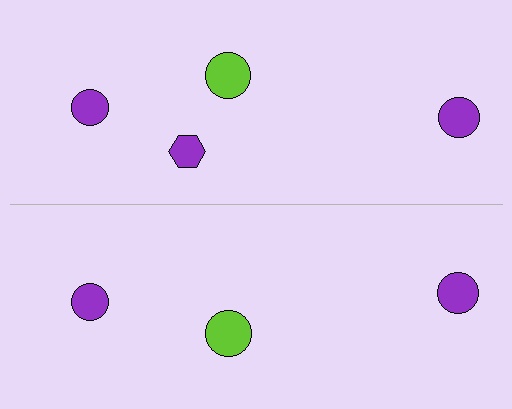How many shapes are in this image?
There are 7 shapes in this image.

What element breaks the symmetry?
A purple hexagon is missing from the bottom side.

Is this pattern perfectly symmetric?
No, the pattern is not perfectly symmetric. A purple hexagon is missing from the bottom side.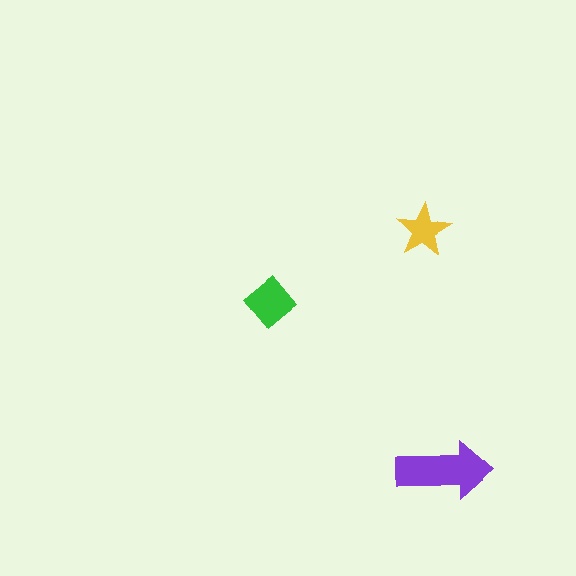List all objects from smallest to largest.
The yellow star, the green diamond, the purple arrow.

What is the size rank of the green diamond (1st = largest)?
2nd.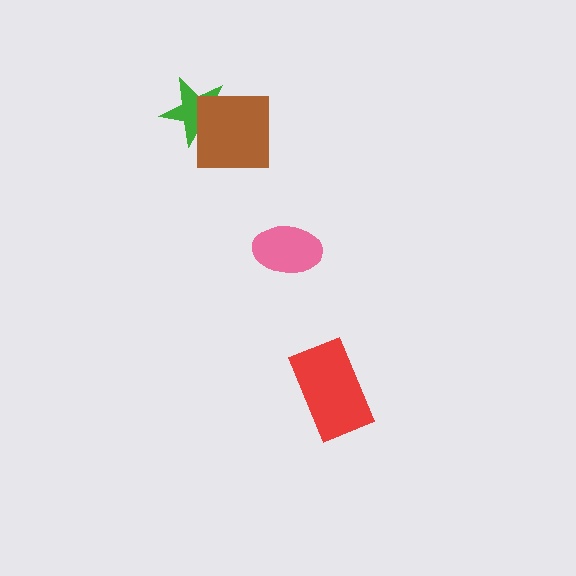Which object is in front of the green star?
The brown square is in front of the green star.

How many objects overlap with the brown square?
1 object overlaps with the brown square.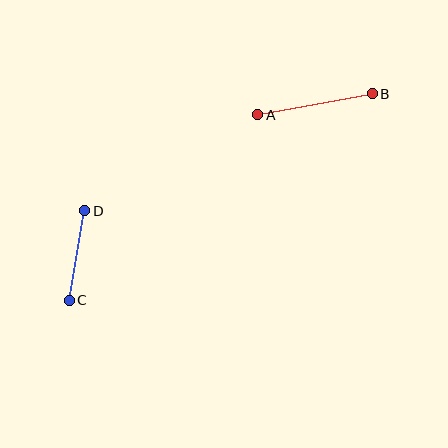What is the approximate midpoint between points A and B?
The midpoint is at approximately (315, 104) pixels.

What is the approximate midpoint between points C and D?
The midpoint is at approximately (77, 256) pixels.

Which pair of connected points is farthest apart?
Points A and B are farthest apart.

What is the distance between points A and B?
The distance is approximately 116 pixels.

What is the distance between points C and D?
The distance is approximately 91 pixels.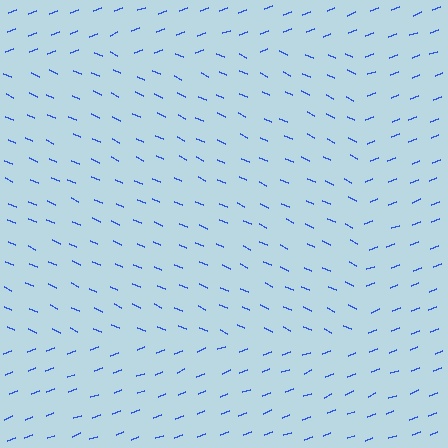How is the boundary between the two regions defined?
The boundary is defined purely by a change in line orientation (approximately 45 degrees difference). All lines are the same color and thickness.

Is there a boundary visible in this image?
Yes, there is a texture boundary formed by a change in line orientation.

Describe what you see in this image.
The image is filled with small blue line segments. A rectangle region in the image has lines oriented differently from the surrounding lines, creating a visible texture boundary.